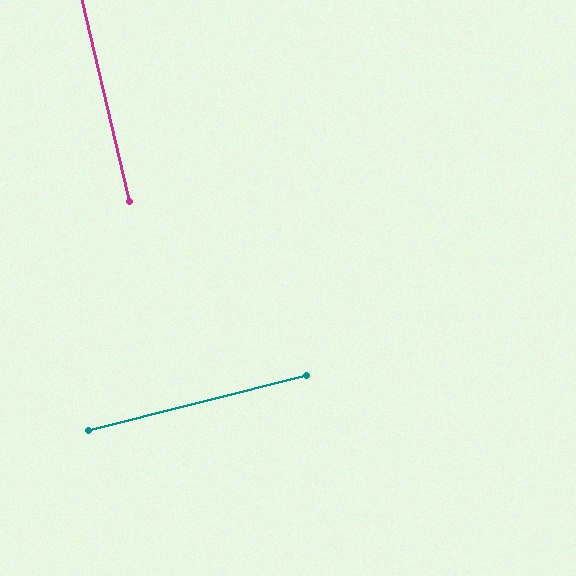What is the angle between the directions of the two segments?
Approximately 89 degrees.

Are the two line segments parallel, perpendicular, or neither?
Perpendicular — they meet at approximately 89°.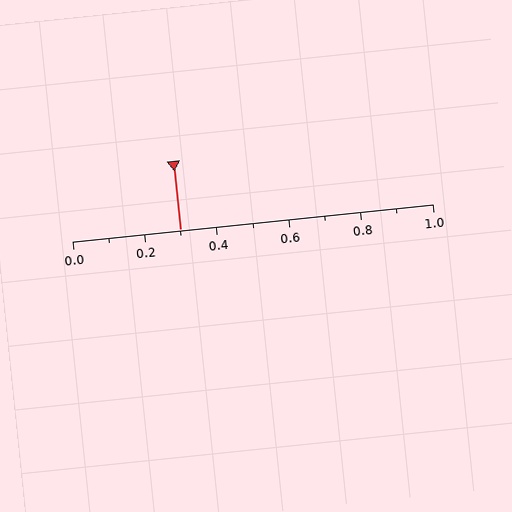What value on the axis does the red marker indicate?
The marker indicates approximately 0.3.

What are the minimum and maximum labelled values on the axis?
The axis runs from 0.0 to 1.0.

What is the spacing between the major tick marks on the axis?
The major ticks are spaced 0.2 apart.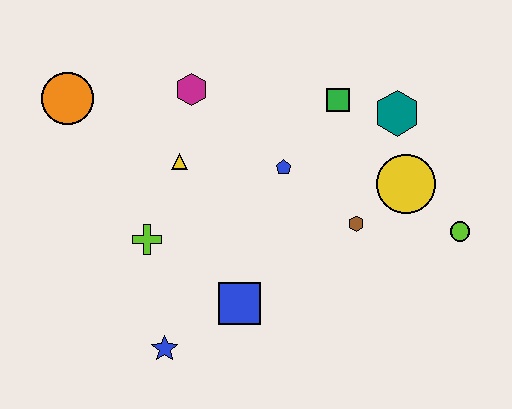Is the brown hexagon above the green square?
No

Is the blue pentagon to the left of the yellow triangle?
No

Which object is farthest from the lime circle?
The orange circle is farthest from the lime circle.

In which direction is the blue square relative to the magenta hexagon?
The blue square is below the magenta hexagon.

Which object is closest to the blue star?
The blue square is closest to the blue star.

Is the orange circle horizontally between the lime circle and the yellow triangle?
No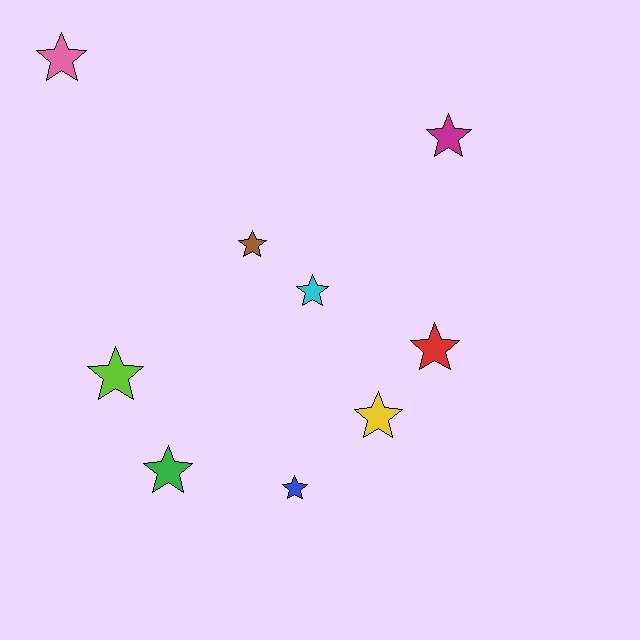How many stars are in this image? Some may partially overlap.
There are 9 stars.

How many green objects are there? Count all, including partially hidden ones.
There is 1 green object.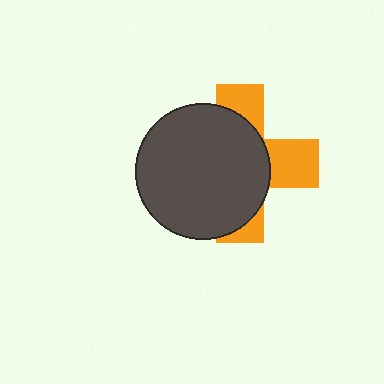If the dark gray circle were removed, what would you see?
You would see the complete orange cross.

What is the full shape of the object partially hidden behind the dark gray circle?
The partially hidden object is an orange cross.